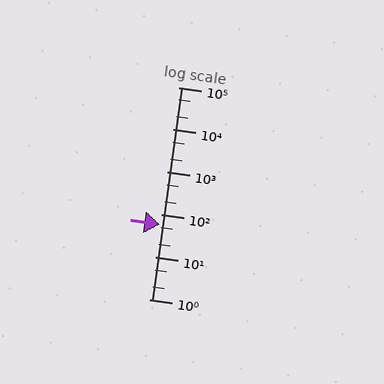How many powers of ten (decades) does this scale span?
The scale spans 5 decades, from 1 to 100000.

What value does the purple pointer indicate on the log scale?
The pointer indicates approximately 59.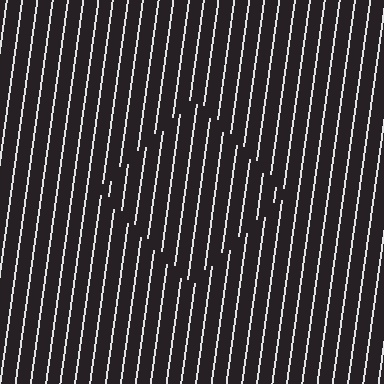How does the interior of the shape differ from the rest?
The interior of the shape contains the same grating, shifted by half a period — the contour is defined by the phase discontinuity where line-ends from the inner and outer gratings abut.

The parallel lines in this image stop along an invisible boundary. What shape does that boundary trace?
An illusory square. The interior of the shape contains the same grating, shifted by half a period — the contour is defined by the phase discontinuity where line-ends from the inner and outer gratings abut.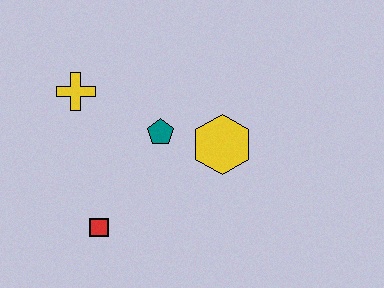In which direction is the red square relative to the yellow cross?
The red square is below the yellow cross.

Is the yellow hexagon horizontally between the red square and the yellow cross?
No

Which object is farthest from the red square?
The yellow hexagon is farthest from the red square.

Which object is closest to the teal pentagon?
The yellow hexagon is closest to the teal pentagon.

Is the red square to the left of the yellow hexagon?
Yes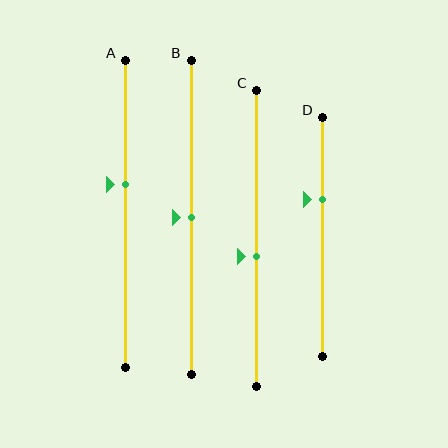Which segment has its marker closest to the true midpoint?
Segment B has its marker closest to the true midpoint.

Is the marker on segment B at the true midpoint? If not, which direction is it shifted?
Yes, the marker on segment B is at the true midpoint.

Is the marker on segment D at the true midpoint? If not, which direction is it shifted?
No, the marker on segment D is shifted upward by about 16% of the segment length.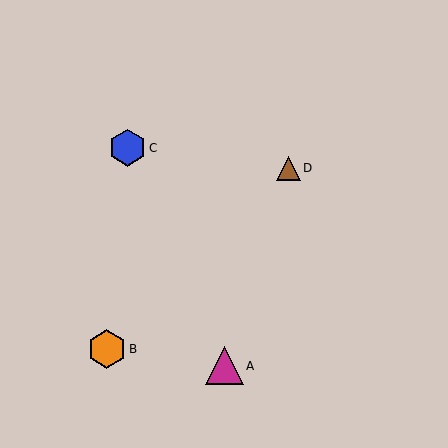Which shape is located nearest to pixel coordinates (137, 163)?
The blue hexagon (labeled C) at (127, 148) is nearest to that location.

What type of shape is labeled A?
Shape A is a magenta triangle.